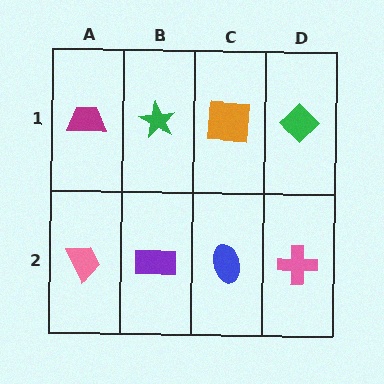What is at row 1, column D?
A green diamond.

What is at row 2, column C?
A blue ellipse.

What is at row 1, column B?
A green star.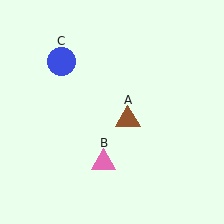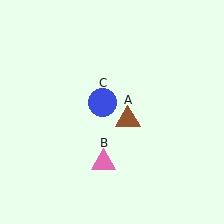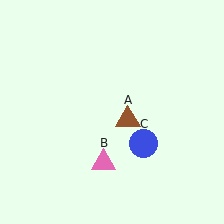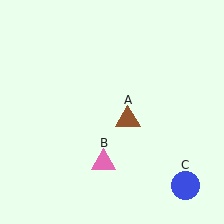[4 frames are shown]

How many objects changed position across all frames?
1 object changed position: blue circle (object C).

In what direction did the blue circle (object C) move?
The blue circle (object C) moved down and to the right.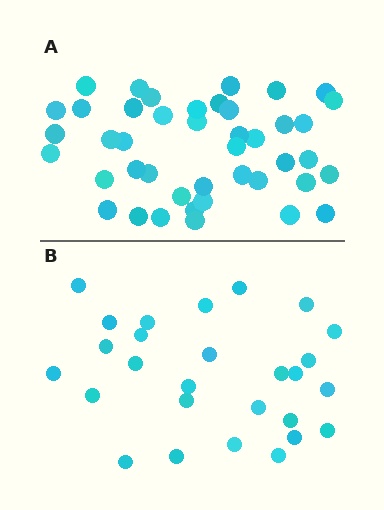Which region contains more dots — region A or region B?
Region A (the top region) has more dots.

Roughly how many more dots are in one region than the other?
Region A has approximately 15 more dots than region B.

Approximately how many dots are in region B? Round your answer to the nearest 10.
About 30 dots. (The exact count is 27, which rounds to 30.)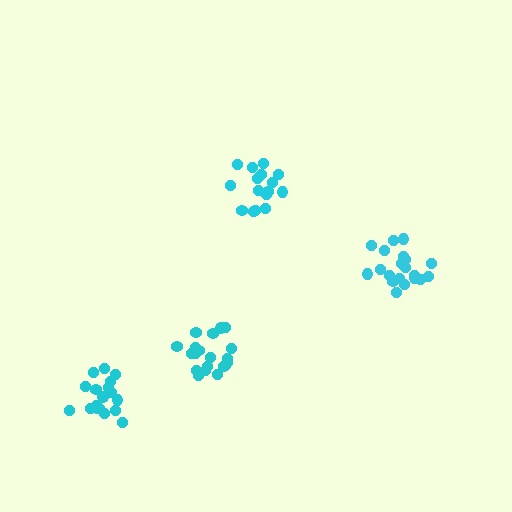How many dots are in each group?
Group 1: 20 dots, Group 2: 16 dots, Group 3: 19 dots, Group 4: 20 dots (75 total).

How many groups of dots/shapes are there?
There are 4 groups.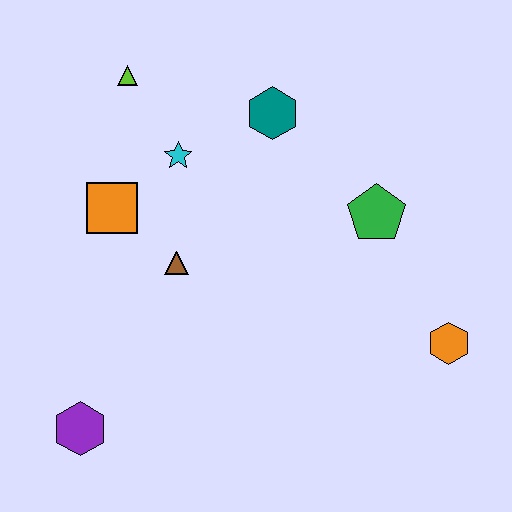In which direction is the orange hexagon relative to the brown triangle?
The orange hexagon is to the right of the brown triangle.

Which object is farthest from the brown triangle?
The orange hexagon is farthest from the brown triangle.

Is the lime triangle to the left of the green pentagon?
Yes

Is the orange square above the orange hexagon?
Yes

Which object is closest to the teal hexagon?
The cyan star is closest to the teal hexagon.